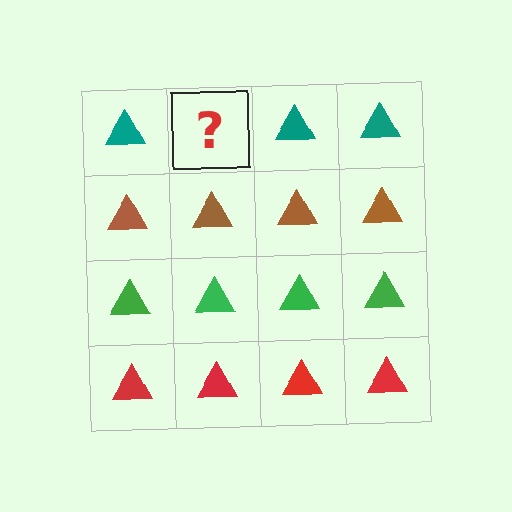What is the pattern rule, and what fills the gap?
The rule is that each row has a consistent color. The gap should be filled with a teal triangle.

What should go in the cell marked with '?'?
The missing cell should contain a teal triangle.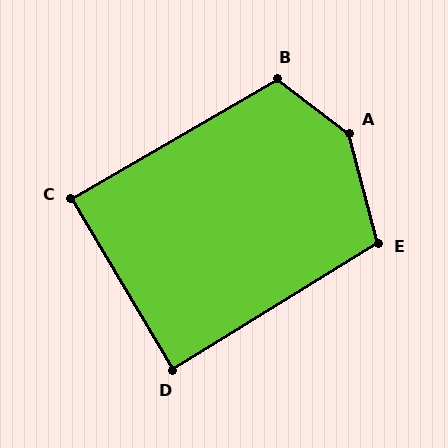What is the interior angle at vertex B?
Approximately 113 degrees (obtuse).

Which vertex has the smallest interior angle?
D, at approximately 89 degrees.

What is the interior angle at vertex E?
Approximately 107 degrees (obtuse).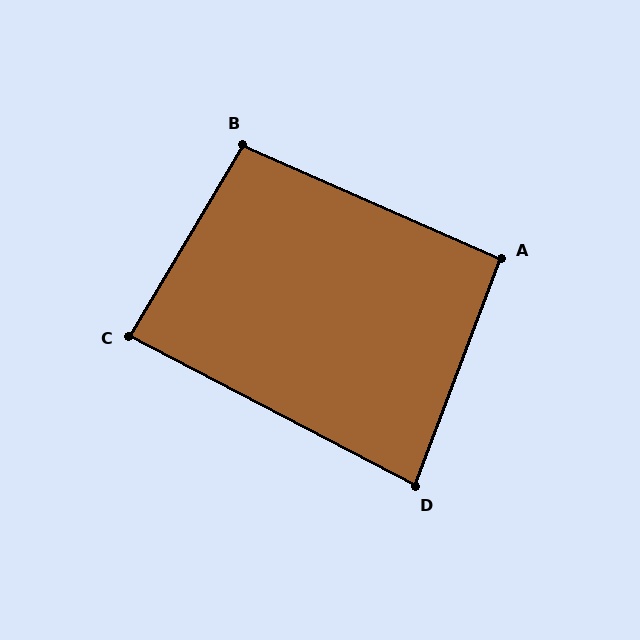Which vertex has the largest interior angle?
B, at approximately 97 degrees.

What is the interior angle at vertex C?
Approximately 87 degrees (approximately right).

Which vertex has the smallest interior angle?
D, at approximately 83 degrees.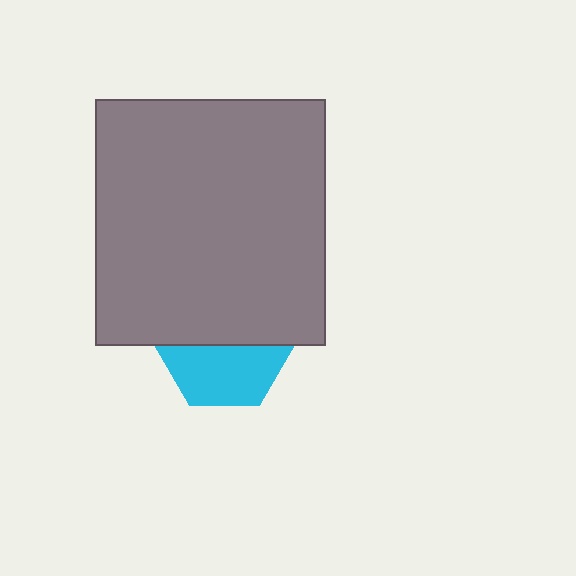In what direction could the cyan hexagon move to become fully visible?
The cyan hexagon could move down. That would shift it out from behind the gray rectangle entirely.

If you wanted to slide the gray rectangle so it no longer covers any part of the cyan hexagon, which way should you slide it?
Slide it up — that is the most direct way to separate the two shapes.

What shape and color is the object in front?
The object in front is a gray rectangle.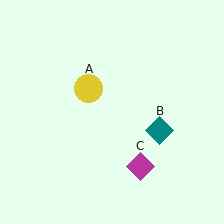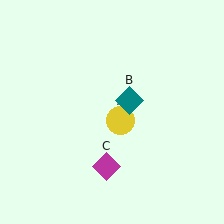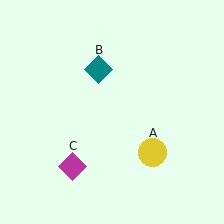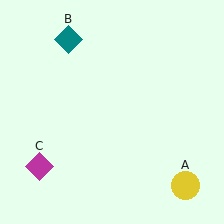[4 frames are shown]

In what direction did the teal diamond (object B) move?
The teal diamond (object B) moved up and to the left.